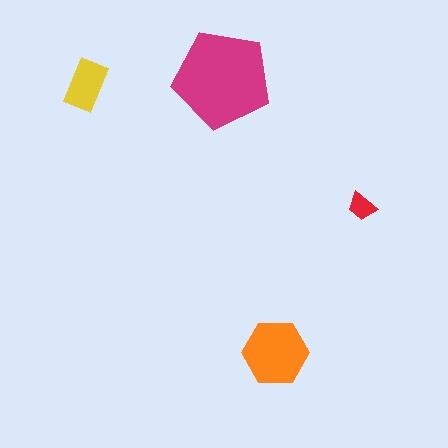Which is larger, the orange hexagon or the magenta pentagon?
The magenta pentagon.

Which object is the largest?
The magenta pentagon.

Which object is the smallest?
The red trapezoid.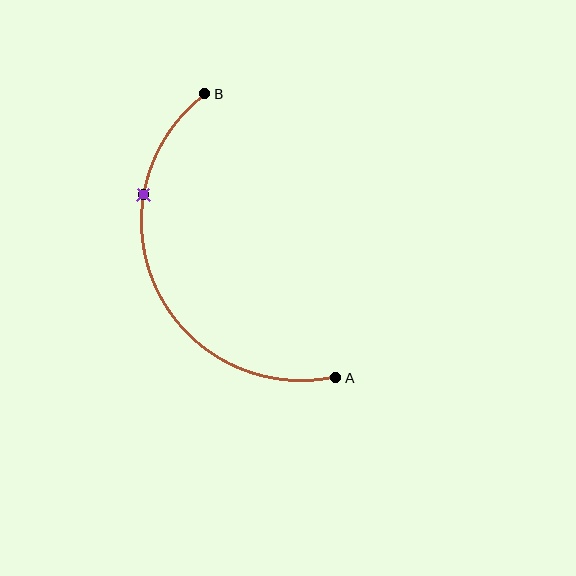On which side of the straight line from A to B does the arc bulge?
The arc bulges to the left of the straight line connecting A and B.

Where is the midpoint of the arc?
The arc midpoint is the point on the curve farthest from the straight line joining A and B. It sits to the left of that line.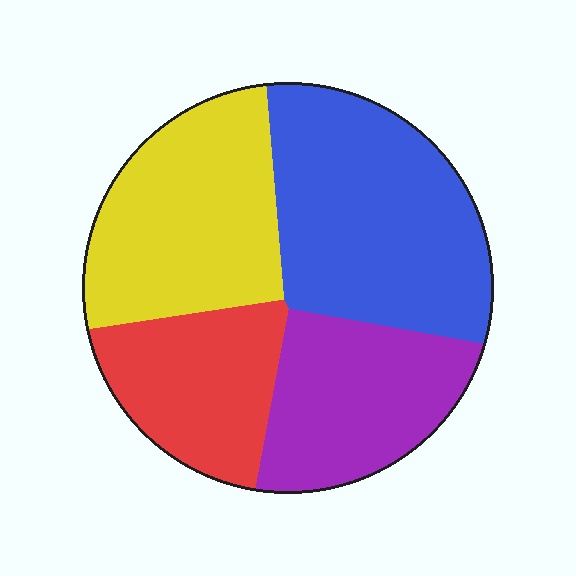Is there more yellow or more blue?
Blue.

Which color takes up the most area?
Blue, at roughly 35%.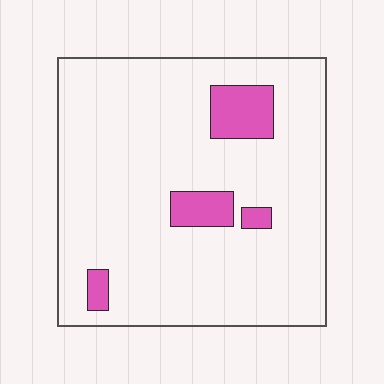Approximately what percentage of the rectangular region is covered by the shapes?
Approximately 10%.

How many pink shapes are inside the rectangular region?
4.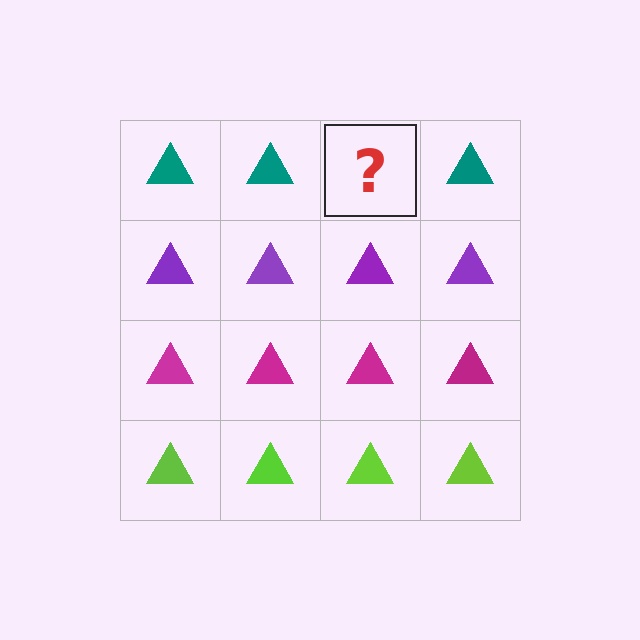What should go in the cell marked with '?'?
The missing cell should contain a teal triangle.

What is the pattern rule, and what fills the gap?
The rule is that each row has a consistent color. The gap should be filled with a teal triangle.